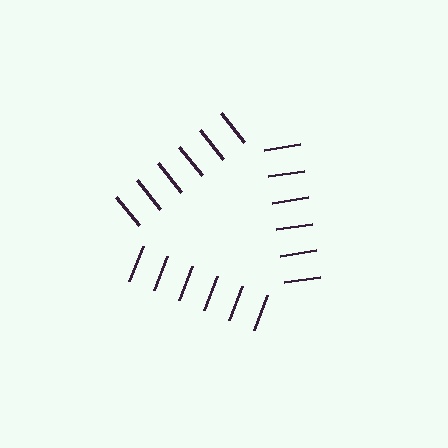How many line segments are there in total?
18 — 6 along each of the 3 edges.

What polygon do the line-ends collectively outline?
An illusory triangle — the line segments terminate on its edges but no continuous stroke is drawn.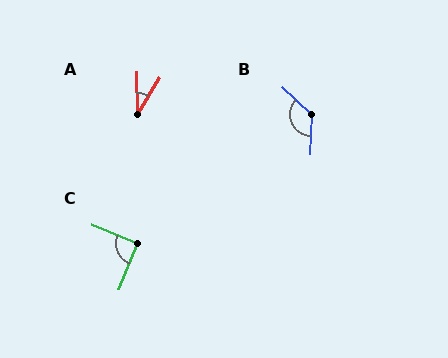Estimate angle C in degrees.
Approximately 91 degrees.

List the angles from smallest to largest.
A (33°), C (91°), B (132°).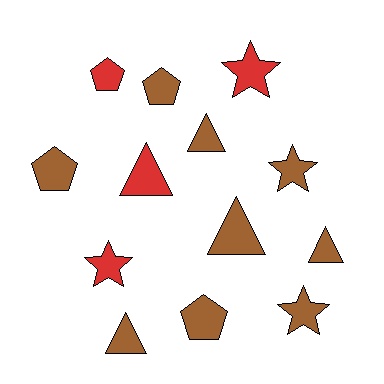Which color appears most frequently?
Brown, with 9 objects.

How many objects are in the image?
There are 13 objects.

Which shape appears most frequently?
Triangle, with 5 objects.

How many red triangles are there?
There is 1 red triangle.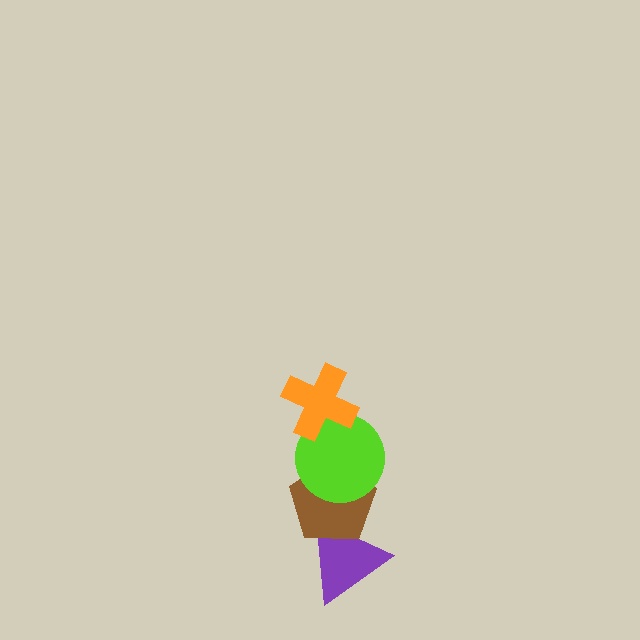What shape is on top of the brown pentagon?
The lime circle is on top of the brown pentagon.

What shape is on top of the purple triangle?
The brown pentagon is on top of the purple triangle.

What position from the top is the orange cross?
The orange cross is 1st from the top.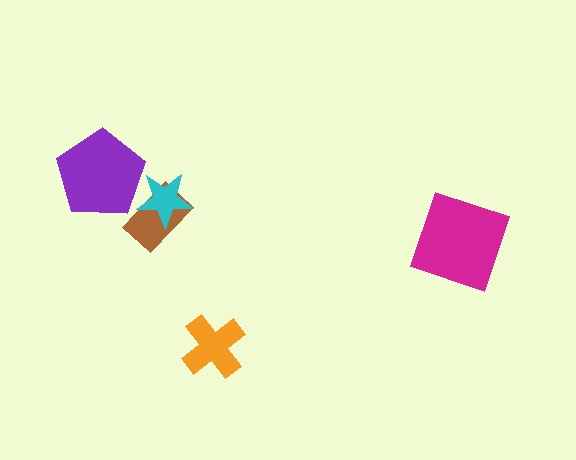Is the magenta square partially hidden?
No, no other shape covers it.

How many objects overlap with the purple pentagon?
1 object overlaps with the purple pentagon.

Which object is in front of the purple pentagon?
The cyan star is in front of the purple pentagon.